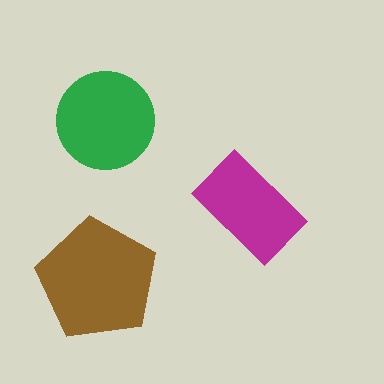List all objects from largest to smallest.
The brown pentagon, the green circle, the magenta rectangle.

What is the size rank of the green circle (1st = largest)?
2nd.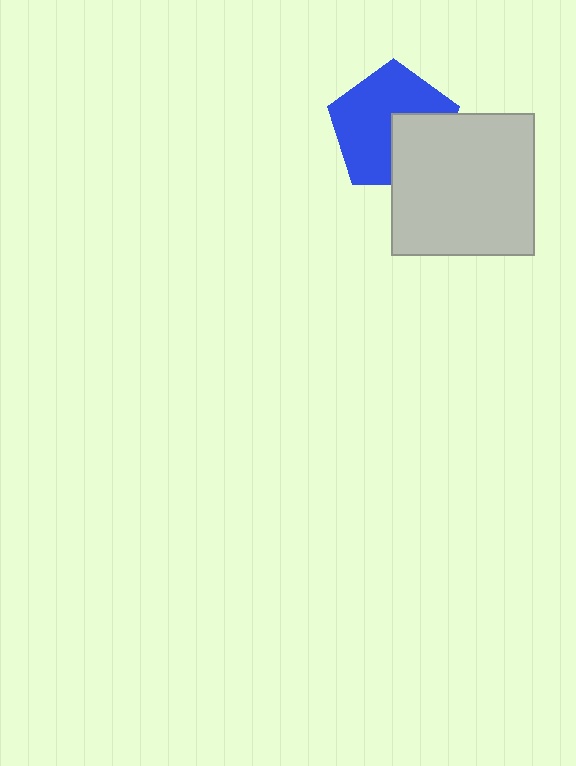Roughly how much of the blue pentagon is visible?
Most of it is visible (roughly 66%).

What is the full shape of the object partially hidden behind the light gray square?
The partially hidden object is a blue pentagon.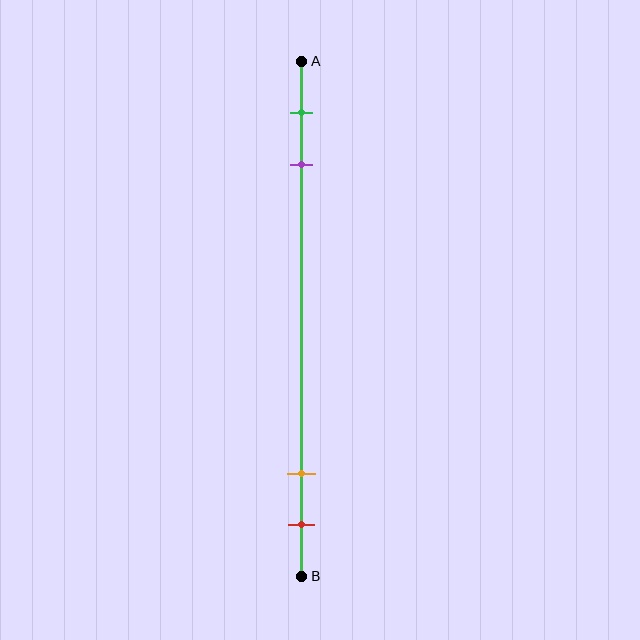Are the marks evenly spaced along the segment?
No, the marks are not evenly spaced.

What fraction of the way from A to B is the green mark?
The green mark is approximately 10% (0.1) of the way from A to B.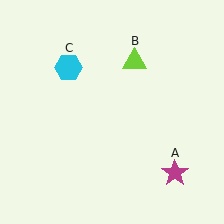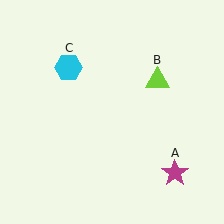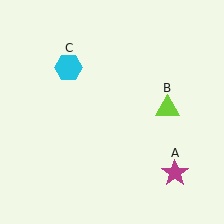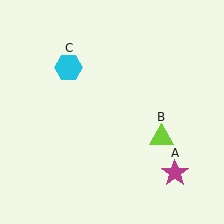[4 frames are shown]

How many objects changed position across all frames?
1 object changed position: lime triangle (object B).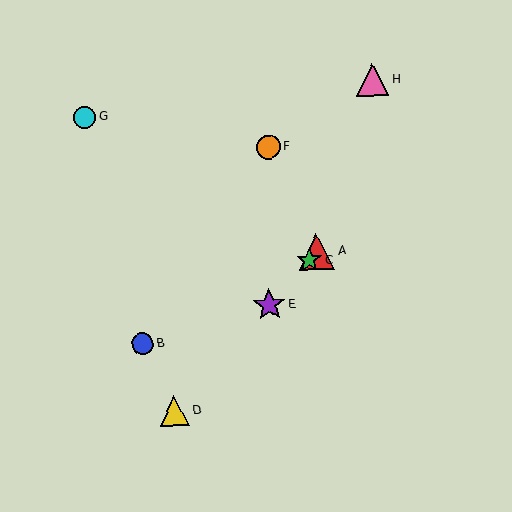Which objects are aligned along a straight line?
Objects A, C, D, E are aligned along a straight line.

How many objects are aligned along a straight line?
4 objects (A, C, D, E) are aligned along a straight line.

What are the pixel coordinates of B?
Object B is at (143, 344).